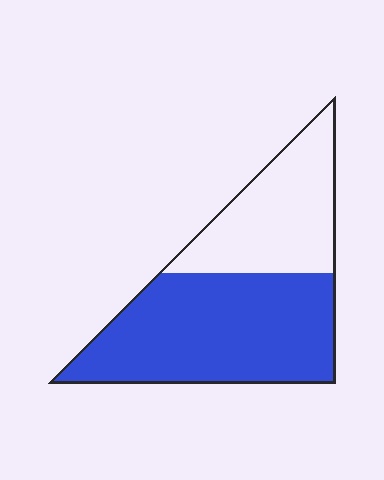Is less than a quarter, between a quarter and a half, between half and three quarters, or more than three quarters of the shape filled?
Between half and three quarters.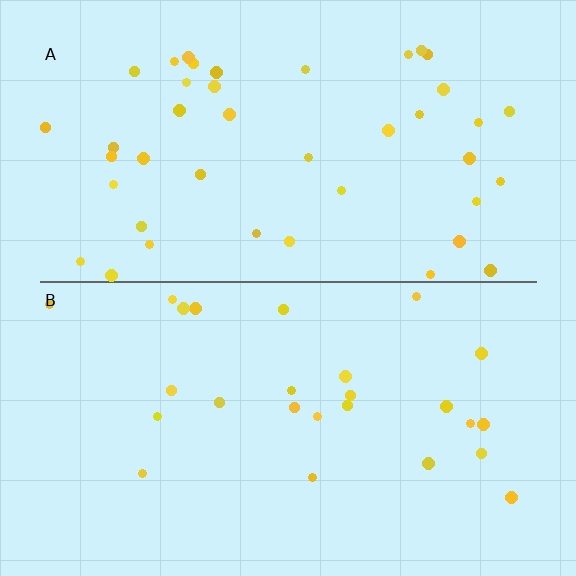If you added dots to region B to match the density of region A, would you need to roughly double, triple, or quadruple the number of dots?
Approximately double.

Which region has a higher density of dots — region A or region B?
A (the top).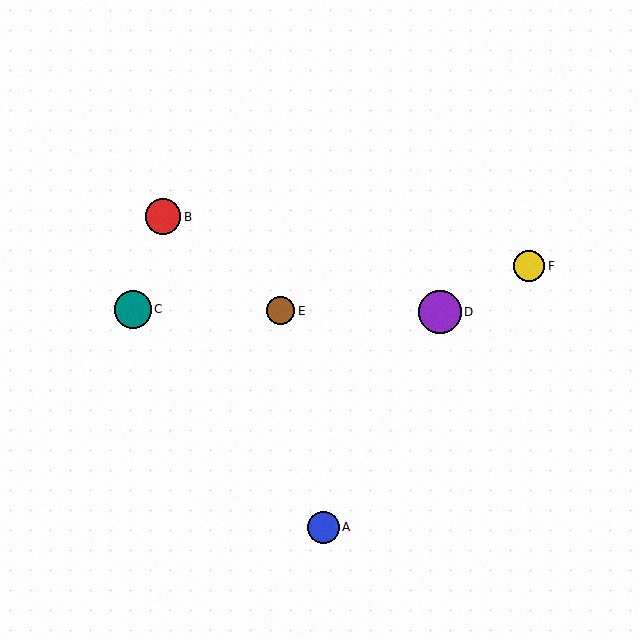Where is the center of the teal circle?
The center of the teal circle is at (133, 309).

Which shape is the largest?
The purple circle (labeled D) is the largest.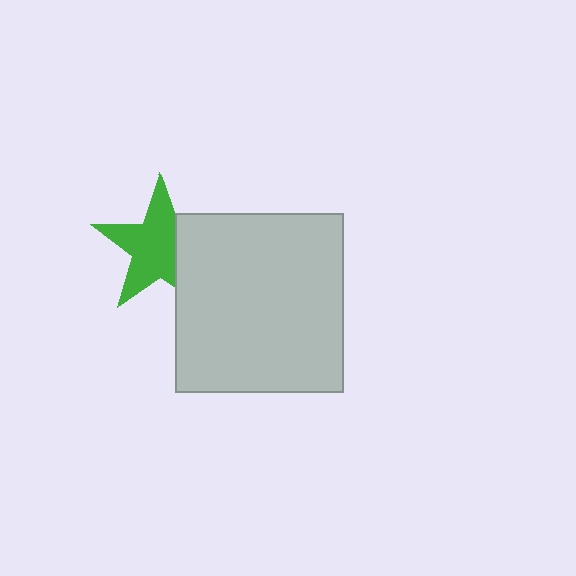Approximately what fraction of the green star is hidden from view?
Roughly 30% of the green star is hidden behind the light gray rectangle.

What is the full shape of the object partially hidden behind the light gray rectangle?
The partially hidden object is a green star.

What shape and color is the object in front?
The object in front is a light gray rectangle.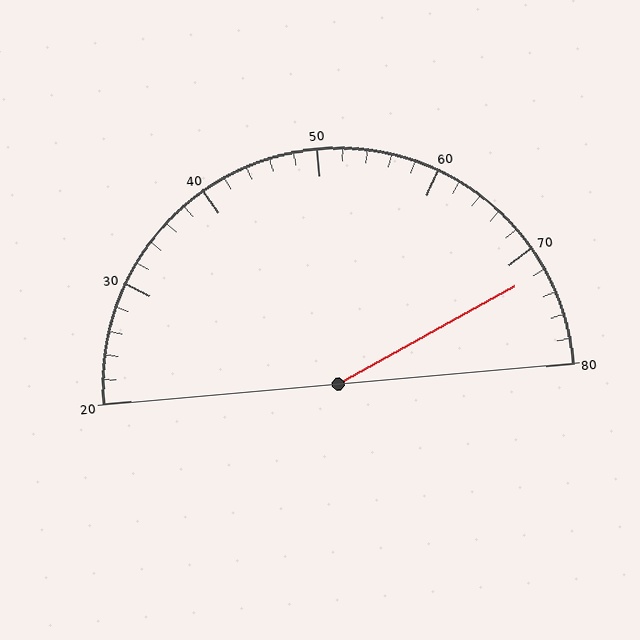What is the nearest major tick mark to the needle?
The nearest major tick mark is 70.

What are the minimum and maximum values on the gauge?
The gauge ranges from 20 to 80.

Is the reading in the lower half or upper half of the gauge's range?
The reading is in the upper half of the range (20 to 80).